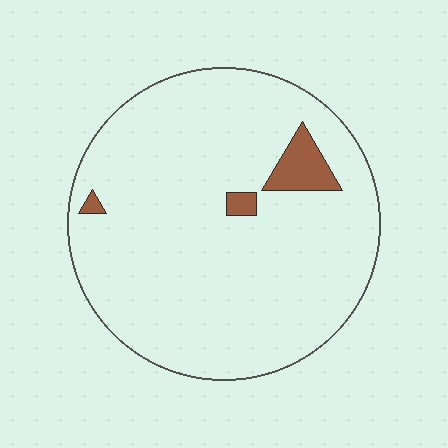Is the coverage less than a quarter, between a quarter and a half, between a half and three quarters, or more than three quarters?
Less than a quarter.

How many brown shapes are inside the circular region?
3.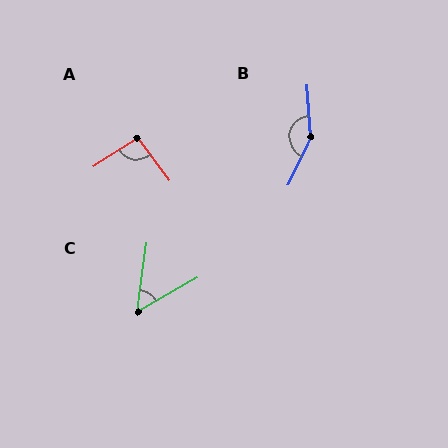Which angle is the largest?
B, at approximately 150 degrees.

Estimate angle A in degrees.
Approximately 94 degrees.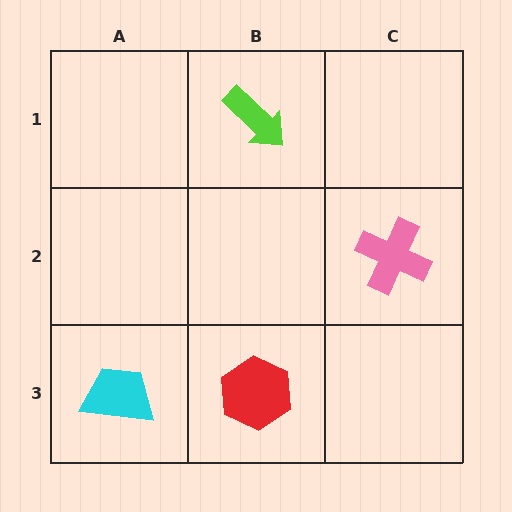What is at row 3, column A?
A cyan trapezoid.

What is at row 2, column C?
A pink cross.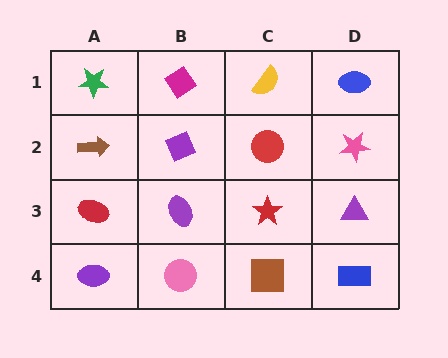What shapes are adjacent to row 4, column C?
A red star (row 3, column C), a pink circle (row 4, column B), a blue rectangle (row 4, column D).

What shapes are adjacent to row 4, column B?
A purple ellipse (row 3, column B), a purple ellipse (row 4, column A), a brown square (row 4, column C).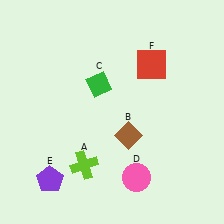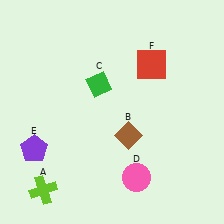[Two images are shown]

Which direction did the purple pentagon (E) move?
The purple pentagon (E) moved up.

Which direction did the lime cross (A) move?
The lime cross (A) moved left.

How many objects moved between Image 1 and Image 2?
2 objects moved between the two images.